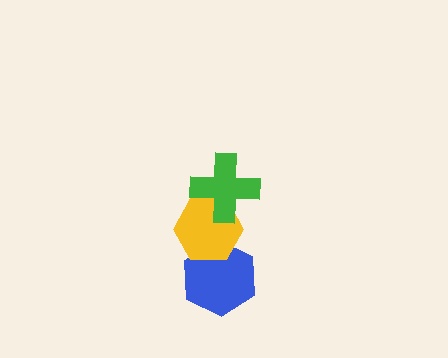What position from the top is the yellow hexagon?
The yellow hexagon is 2nd from the top.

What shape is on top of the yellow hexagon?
The green cross is on top of the yellow hexagon.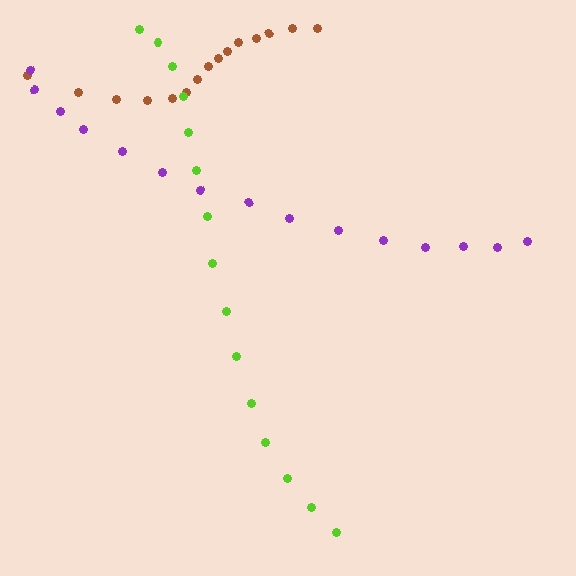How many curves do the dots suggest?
There are 3 distinct paths.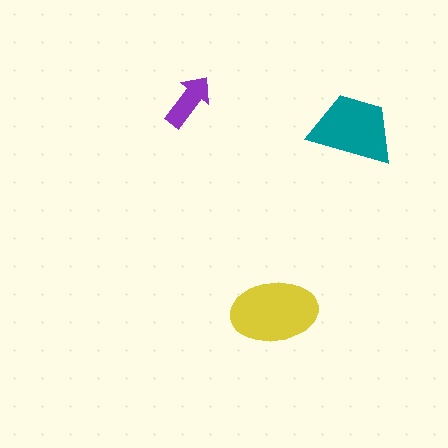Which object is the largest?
The yellow ellipse.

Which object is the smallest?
The purple arrow.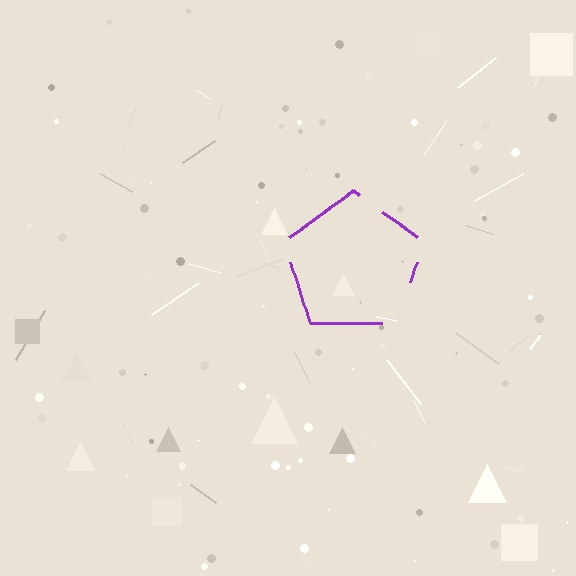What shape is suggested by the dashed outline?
The dashed outline suggests a pentagon.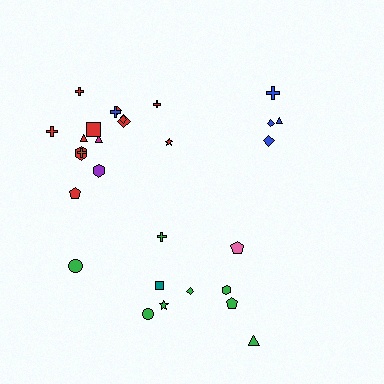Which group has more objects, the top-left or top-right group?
The top-left group.